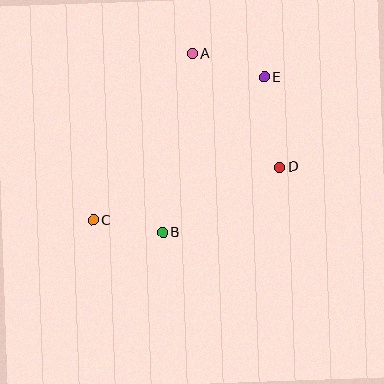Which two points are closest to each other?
Points B and C are closest to each other.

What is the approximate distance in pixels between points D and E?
The distance between D and E is approximately 91 pixels.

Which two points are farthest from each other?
Points C and E are farthest from each other.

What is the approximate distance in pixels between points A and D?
The distance between A and D is approximately 144 pixels.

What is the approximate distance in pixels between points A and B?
The distance between A and B is approximately 181 pixels.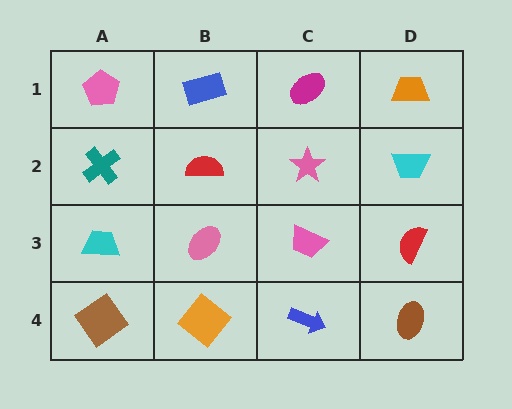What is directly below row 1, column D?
A cyan trapezoid.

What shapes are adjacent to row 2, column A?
A pink pentagon (row 1, column A), a cyan trapezoid (row 3, column A), a red semicircle (row 2, column B).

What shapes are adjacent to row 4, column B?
A pink ellipse (row 3, column B), a brown diamond (row 4, column A), a blue arrow (row 4, column C).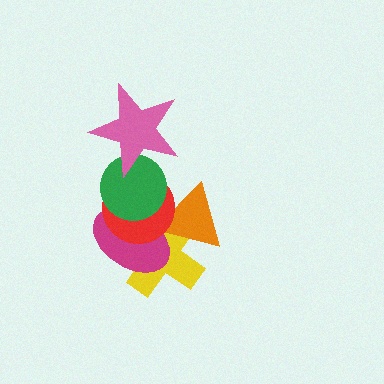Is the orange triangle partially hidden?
Yes, it is partially covered by another shape.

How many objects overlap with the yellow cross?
3 objects overlap with the yellow cross.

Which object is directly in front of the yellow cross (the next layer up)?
The magenta ellipse is directly in front of the yellow cross.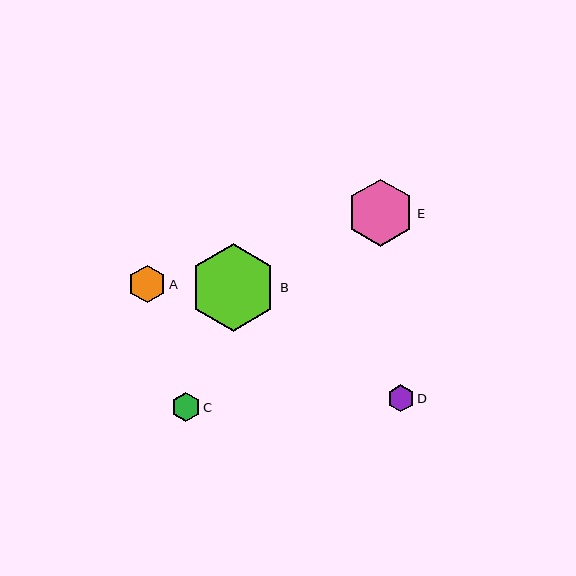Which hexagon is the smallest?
Hexagon D is the smallest with a size of approximately 27 pixels.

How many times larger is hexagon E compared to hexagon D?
Hexagon E is approximately 2.5 times the size of hexagon D.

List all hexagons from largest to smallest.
From largest to smallest: B, E, A, C, D.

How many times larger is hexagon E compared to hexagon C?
Hexagon E is approximately 2.3 times the size of hexagon C.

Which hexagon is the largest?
Hexagon B is the largest with a size of approximately 87 pixels.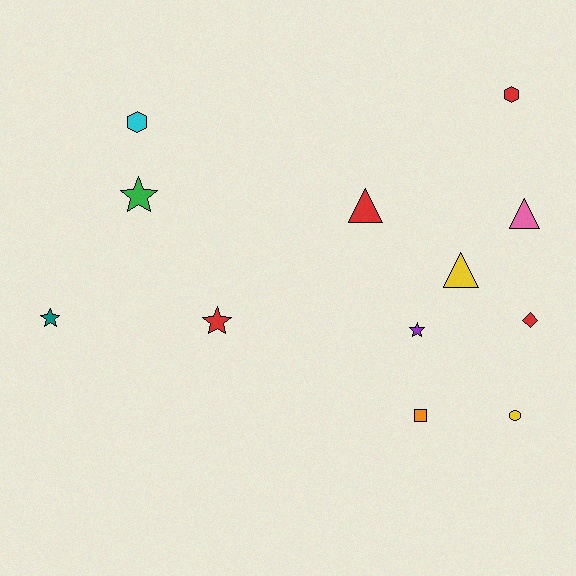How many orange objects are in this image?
There is 1 orange object.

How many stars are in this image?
There are 4 stars.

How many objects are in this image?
There are 12 objects.